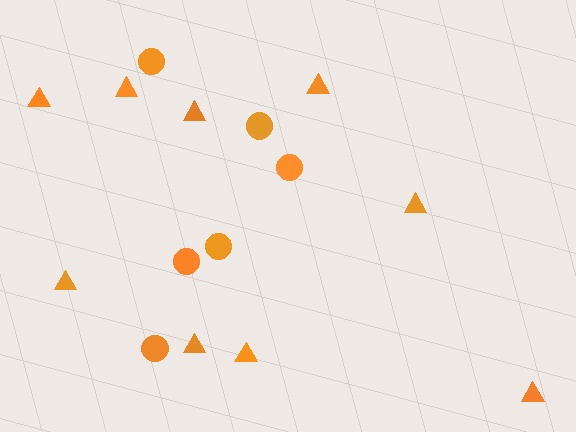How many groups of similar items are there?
There are 2 groups: one group of circles (6) and one group of triangles (9).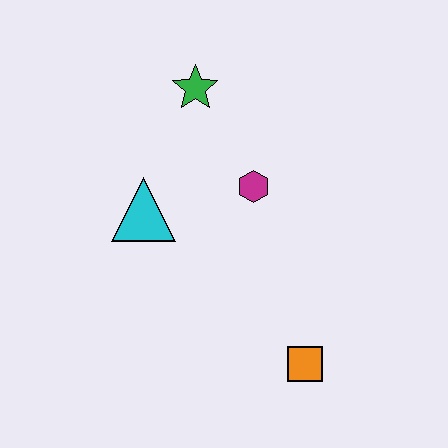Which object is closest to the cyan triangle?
The magenta hexagon is closest to the cyan triangle.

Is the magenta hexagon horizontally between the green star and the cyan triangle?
No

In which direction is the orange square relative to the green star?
The orange square is below the green star.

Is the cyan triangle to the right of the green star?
No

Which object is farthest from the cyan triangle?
The orange square is farthest from the cyan triangle.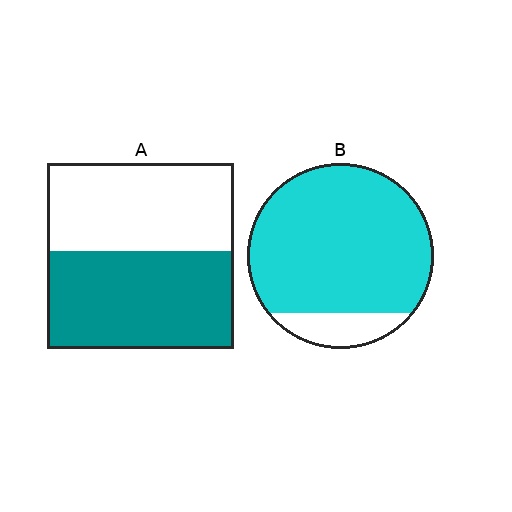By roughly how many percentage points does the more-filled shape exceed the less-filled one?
By roughly 35 percentage points (B over A).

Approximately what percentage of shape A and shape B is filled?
A is approximately 55% and B is approximately 85%.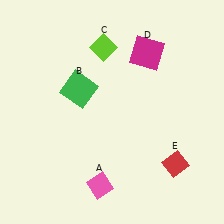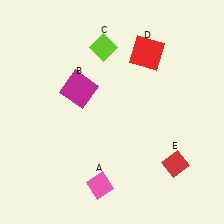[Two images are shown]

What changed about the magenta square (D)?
In Image 1, D is magenta. In Image 2, it changed to red.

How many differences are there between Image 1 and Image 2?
There are 2 differences between the two images.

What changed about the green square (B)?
In Image 1, B is green. In Image 2, it changed to magenta.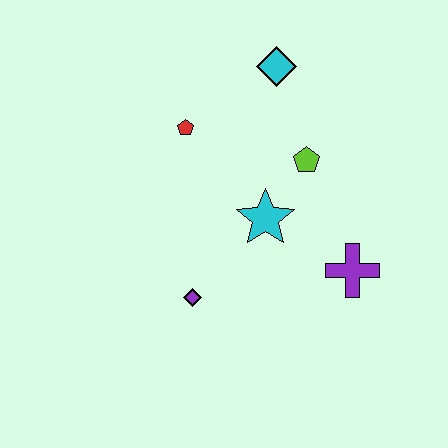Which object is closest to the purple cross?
The cyan star is closest to the purple cross.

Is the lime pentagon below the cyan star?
No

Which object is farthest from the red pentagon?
The purple cross is farthest from the red pentagon.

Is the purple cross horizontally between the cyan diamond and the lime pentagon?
No